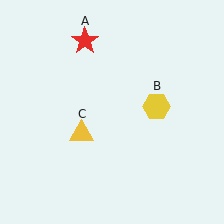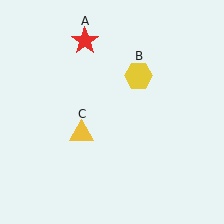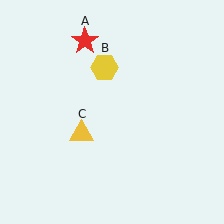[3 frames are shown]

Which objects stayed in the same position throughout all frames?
Red star (object A) and yellow triangle (object C) remained stationary.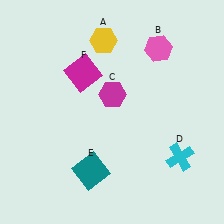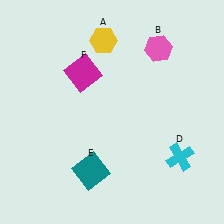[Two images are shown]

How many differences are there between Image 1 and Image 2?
There is 1 difference between the two images.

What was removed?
The magenta hexagon (C) was removed in Image 2.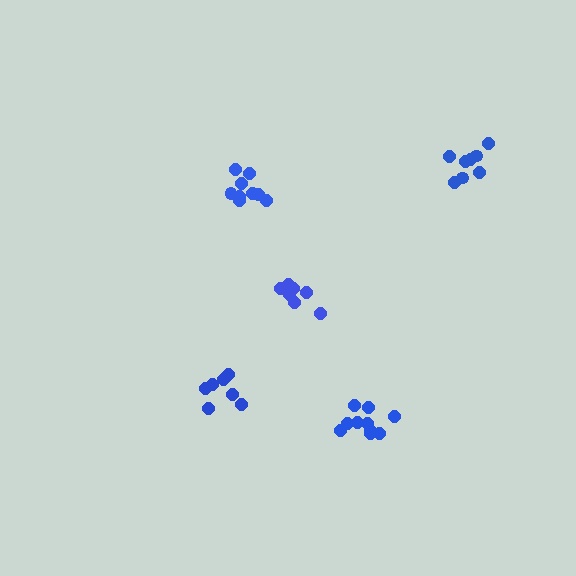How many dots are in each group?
Group 1: 10 dots, Group 2: 9 dots, Group 3: 7 dots, Group 4: 8 dots, Group 5: 7 dots (41 total).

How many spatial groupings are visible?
There are 5 spatial groupings.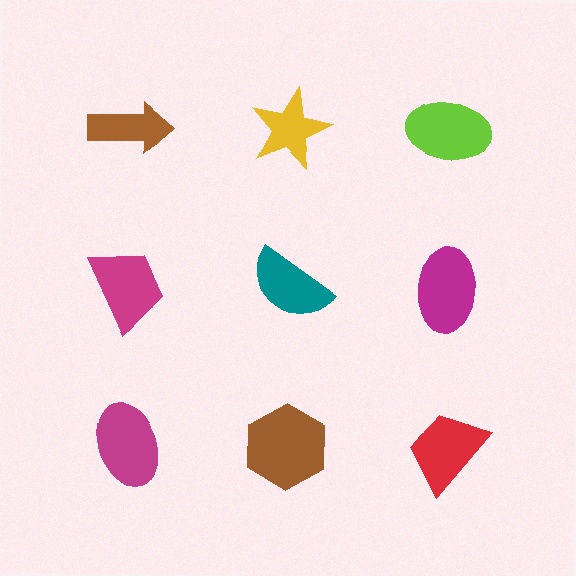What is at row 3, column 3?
A red trapezoid.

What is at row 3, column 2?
A brown hexagon.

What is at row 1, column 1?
A brown arrow.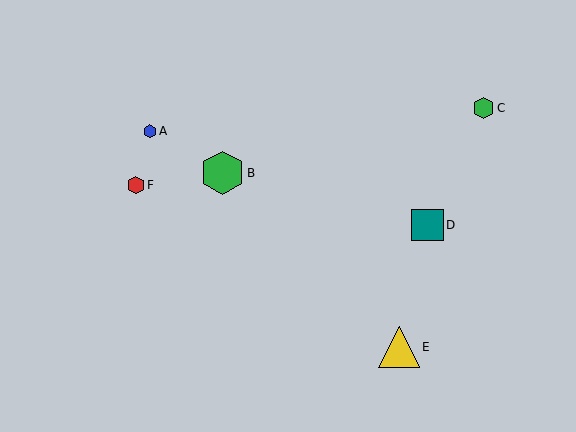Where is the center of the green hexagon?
The center of the green hexagon is at (222, 173).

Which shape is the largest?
The green hexagon (labeled B) is the largest.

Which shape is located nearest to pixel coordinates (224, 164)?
The green hexagon (labeled B) at (222, 173) is nearest to that location.